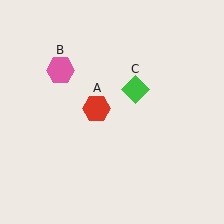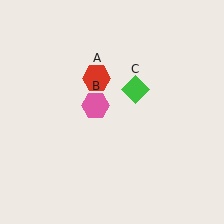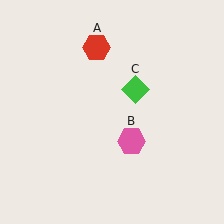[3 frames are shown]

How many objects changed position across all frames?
2 objects changed position: red hexagon (object A), pink hexagon (object B).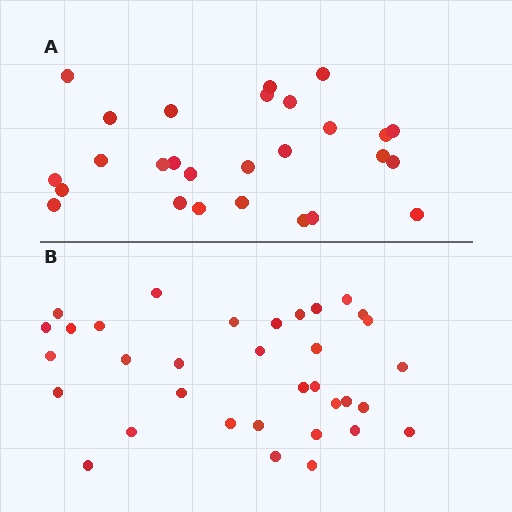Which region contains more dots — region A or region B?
Region B (the bottom region) has more dots.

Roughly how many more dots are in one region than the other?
Region B has roughly 8 or so more dots than region A.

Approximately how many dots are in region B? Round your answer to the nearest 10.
About 30 dots. (The exact count is 34, which rounds to 30.)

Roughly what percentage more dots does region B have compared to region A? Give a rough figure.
About 25% more.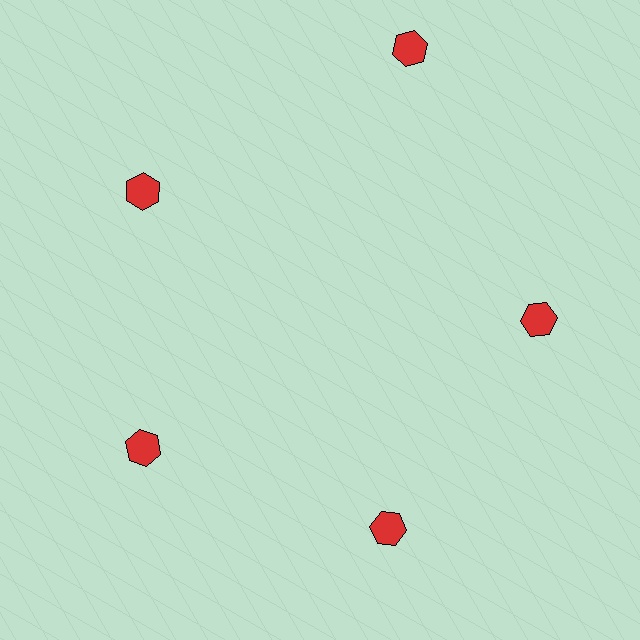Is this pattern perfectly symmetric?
No. The 5 red hexagons are arranged in a ring, but one element near the 1 o'clock position is pushed outward from the center, breaking the 5-fold rotational symmetry.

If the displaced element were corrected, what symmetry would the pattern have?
It would have 5-fold rotational symmetry — the pattern would map onto itself every 72 degrees.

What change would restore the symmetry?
The symmetry would be restored by moving it inward, back onto the ring so that all 5 hexagons sit at equal angles and equal distance from the center.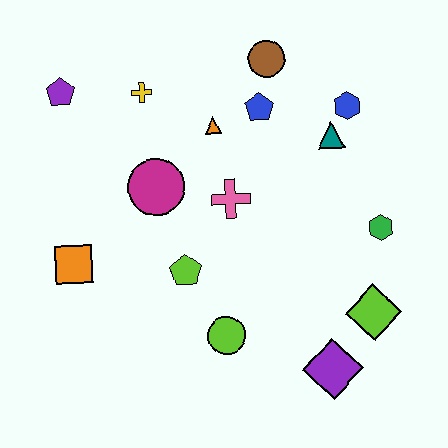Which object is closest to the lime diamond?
The purple diamond is closest to the lime diamond.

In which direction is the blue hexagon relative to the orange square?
The blue hexagon is to the right of the orange square.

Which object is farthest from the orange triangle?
The purple diamond is farthest from the orange triangle.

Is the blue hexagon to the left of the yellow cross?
No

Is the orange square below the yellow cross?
Yes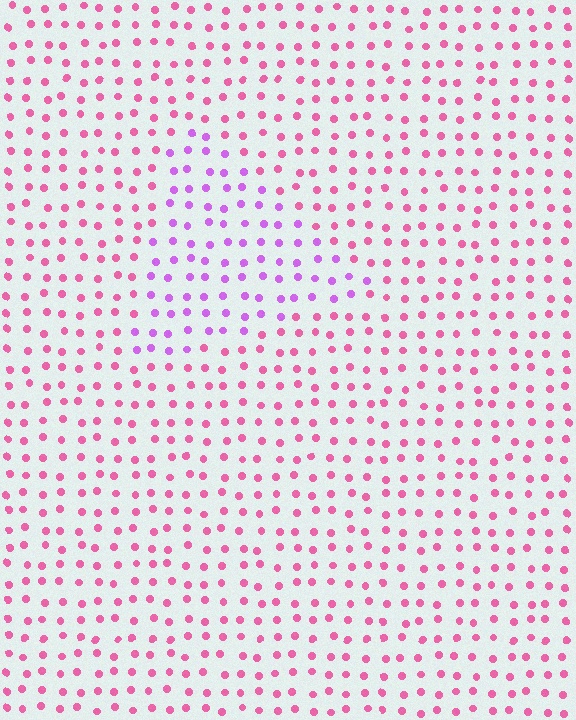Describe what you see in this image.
The image is filled with small pink elements in a uniform arrangement. A triangle-shaped region is visible where the elements are tinted to a slightly different hue, forming a subtle color boundary.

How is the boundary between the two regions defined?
The boundary is defined purely by a slight shift in hue (about 41 degrees). Spacing, size, and orientation are identical on both sides.